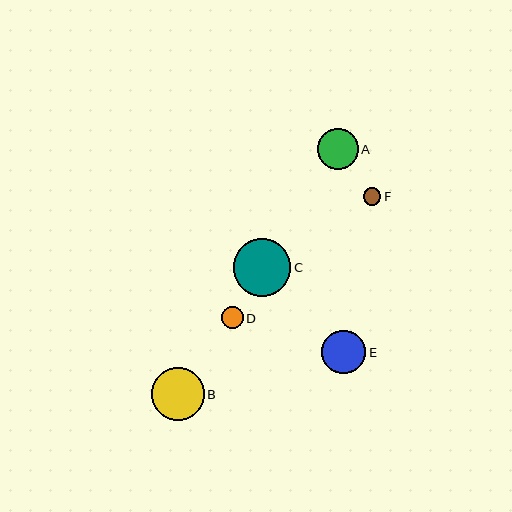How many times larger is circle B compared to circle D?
Circle B is approximately 2.4 times the size of circle D.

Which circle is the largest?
Circle C is the largest with a size of approximately 58 pixels.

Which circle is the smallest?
Circle F is the smallest with a size of approximately 17 pixels.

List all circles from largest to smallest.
From largest to smallest: C, B, E, A, D, F.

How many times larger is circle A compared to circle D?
Circle A is approximately 1.9 times the size of circle D.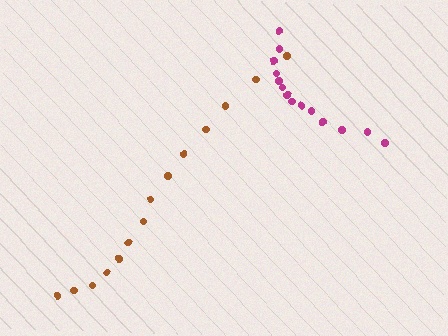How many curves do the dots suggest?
There are 2 distinct paths.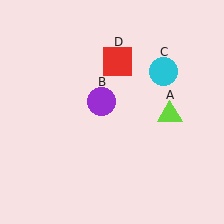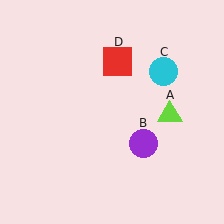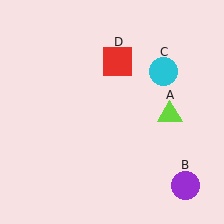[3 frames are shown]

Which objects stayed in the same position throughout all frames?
Lime triangle (object A) and cyan circle (object C) and red square (object D) remained stationary.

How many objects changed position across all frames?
1 object changed position: purple circle (object B).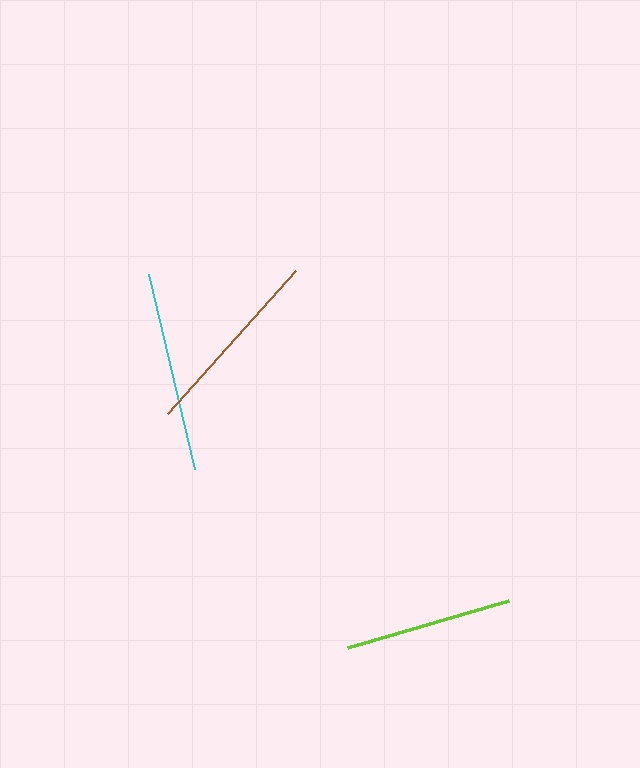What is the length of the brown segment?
The brown segment is approximately 192 pixels long.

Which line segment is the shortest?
The lime line is the shortest at approximately 167 pixels.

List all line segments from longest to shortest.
From longest to shortest: cyan, brown, lime.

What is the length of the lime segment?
The lime segment is approximately 167 pixels long.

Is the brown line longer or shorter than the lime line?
The brown line is longer than the lime line.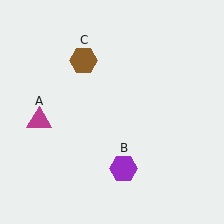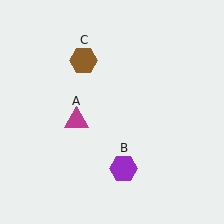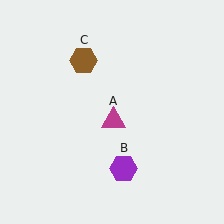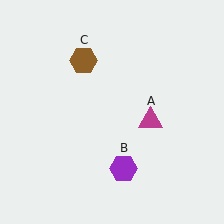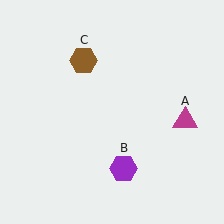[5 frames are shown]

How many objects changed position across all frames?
1 object changed position: magenta triangle (object A).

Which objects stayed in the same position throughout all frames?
Purple hexagon (object B) and brown hexagon (object C) remained stationary.